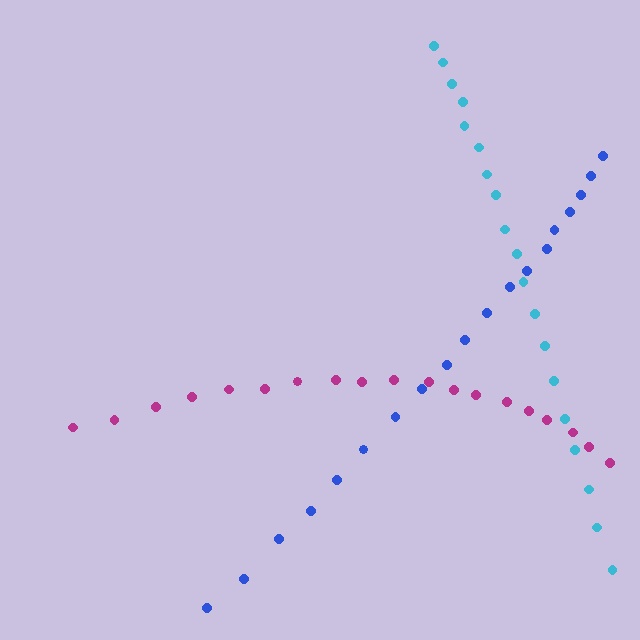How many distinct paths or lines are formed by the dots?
There are 3 distinct paths.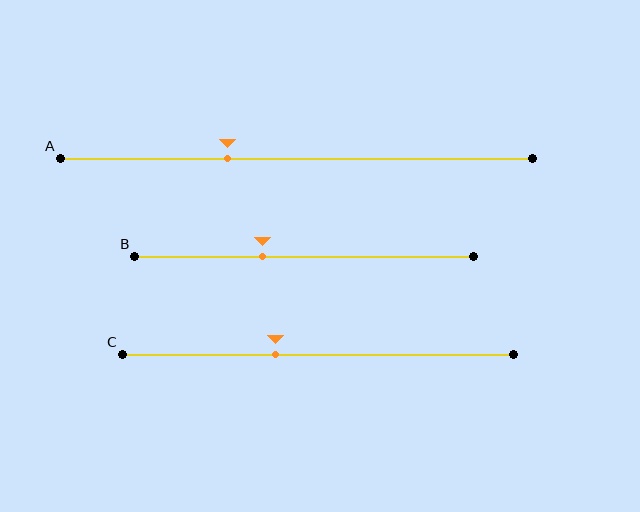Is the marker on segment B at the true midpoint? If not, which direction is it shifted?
No, the marker on segment B is shifted to the left by about 12% of the segment length.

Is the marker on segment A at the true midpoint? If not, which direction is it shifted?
No, the marker on segment A is shifted to the left by about 15% of the segment length.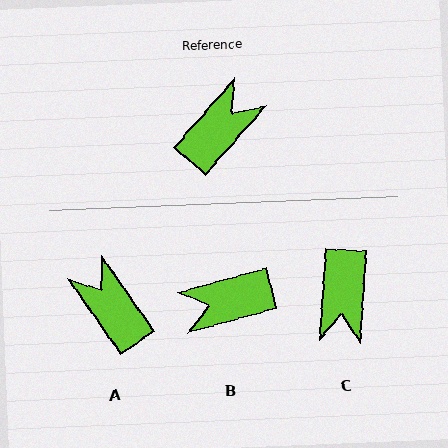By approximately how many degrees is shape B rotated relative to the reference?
Approximately 147 degrees counter-clockwise.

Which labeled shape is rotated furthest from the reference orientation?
B, about 147 degrees away.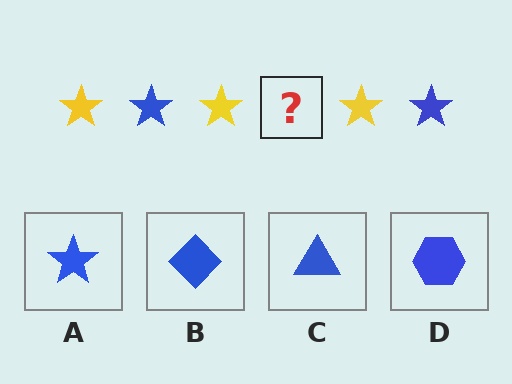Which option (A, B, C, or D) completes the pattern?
A.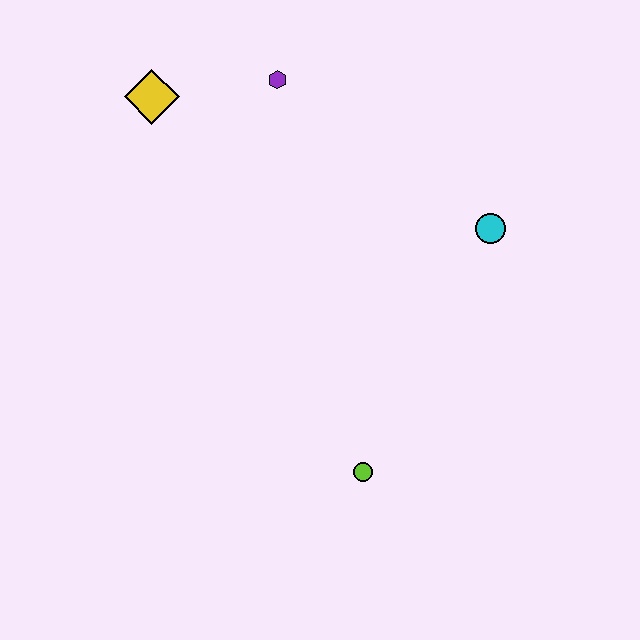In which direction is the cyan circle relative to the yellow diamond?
The cyan circle is to the right of the yellow diamond.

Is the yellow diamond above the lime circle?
Yes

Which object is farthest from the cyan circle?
The yellow diamond is farthest from the cyan circle.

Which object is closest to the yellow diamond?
The purple hexagon is closest to the yellow diamond.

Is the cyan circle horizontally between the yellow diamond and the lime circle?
No